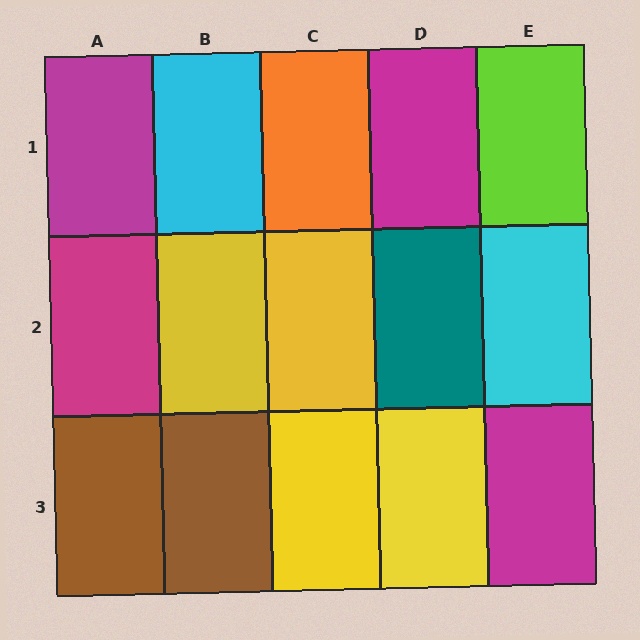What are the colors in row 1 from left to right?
Magenta, cyan, orange, magenta, lime.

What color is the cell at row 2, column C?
Yellow.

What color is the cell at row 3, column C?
Yellow.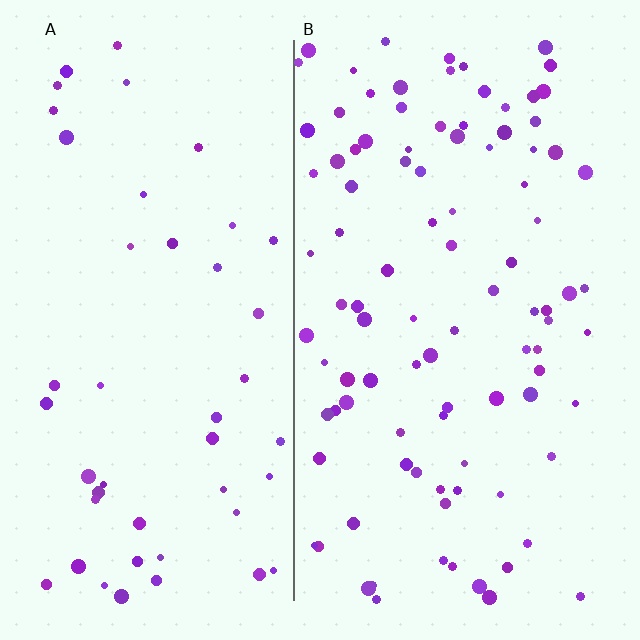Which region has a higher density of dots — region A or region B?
B (the right).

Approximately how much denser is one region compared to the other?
Approximately 2.1× — region B over region A.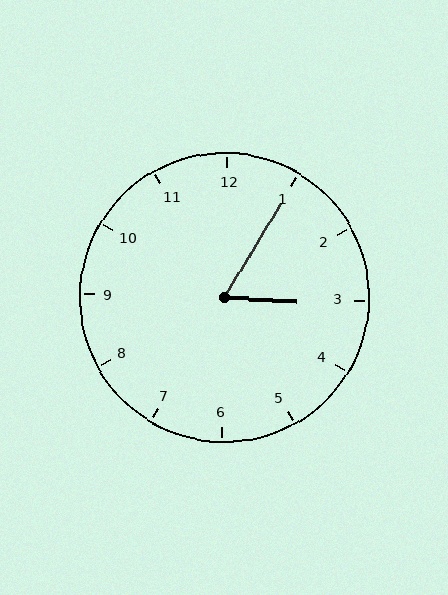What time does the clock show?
3:05.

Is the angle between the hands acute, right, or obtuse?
It is acute.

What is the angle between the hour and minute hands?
Approximately 62 degrees.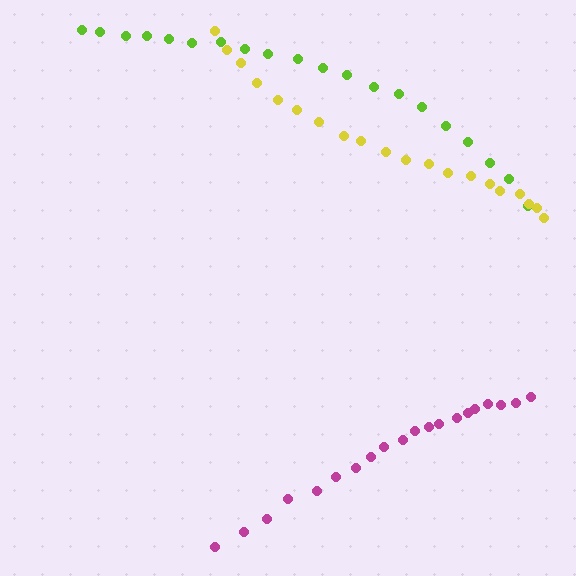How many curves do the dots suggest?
There are 3 distinct paths.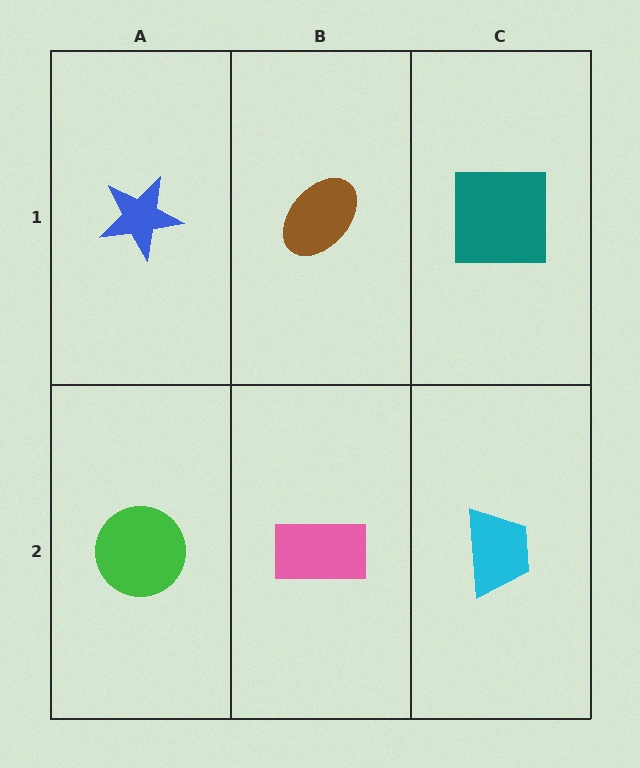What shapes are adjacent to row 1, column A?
A green circle (row 2, column A), a brown ellipse (row 1, column B).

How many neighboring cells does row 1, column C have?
2.